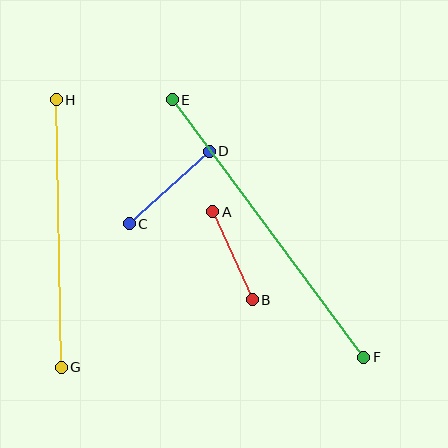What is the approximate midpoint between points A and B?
The midpoint is at approximately (232, 256) pixels.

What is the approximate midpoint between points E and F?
The midpoint is at approximately (268, 228) pixels.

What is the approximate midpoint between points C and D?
The midpoint is at approximately (169, 188) pixels.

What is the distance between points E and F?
The distance is approximately 321 pixels.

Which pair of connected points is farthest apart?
Points E and F are farthest apart.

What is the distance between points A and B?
The distance is approximately 96 pixels.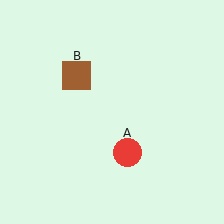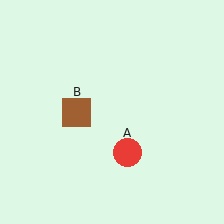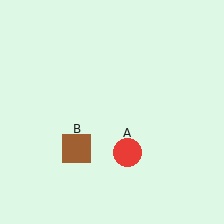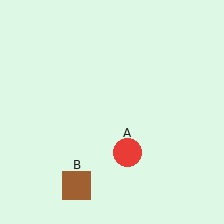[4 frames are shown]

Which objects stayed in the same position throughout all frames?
Red circle (object A) remained stationary.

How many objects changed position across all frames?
1 object changed position: brown square (object B).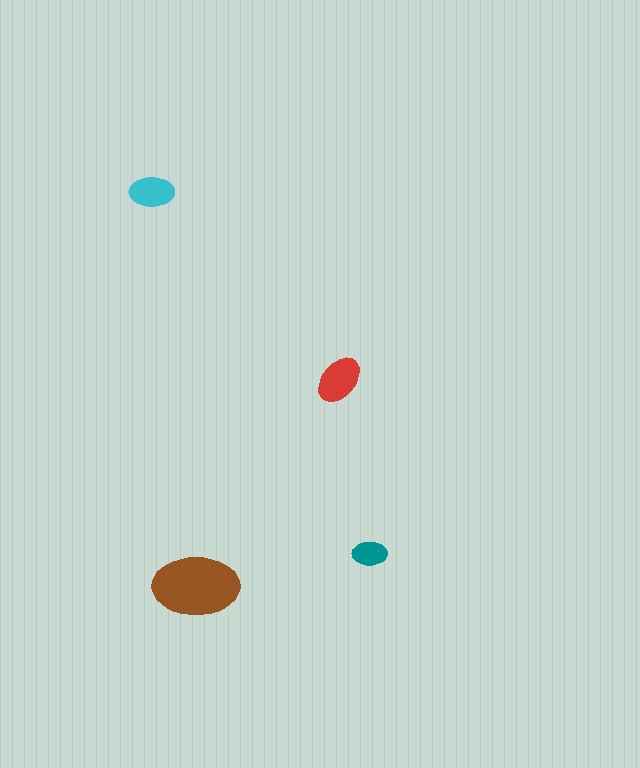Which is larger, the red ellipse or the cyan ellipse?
The red one.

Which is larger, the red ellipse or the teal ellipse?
The red one.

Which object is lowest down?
The brown ellipse is bottommost.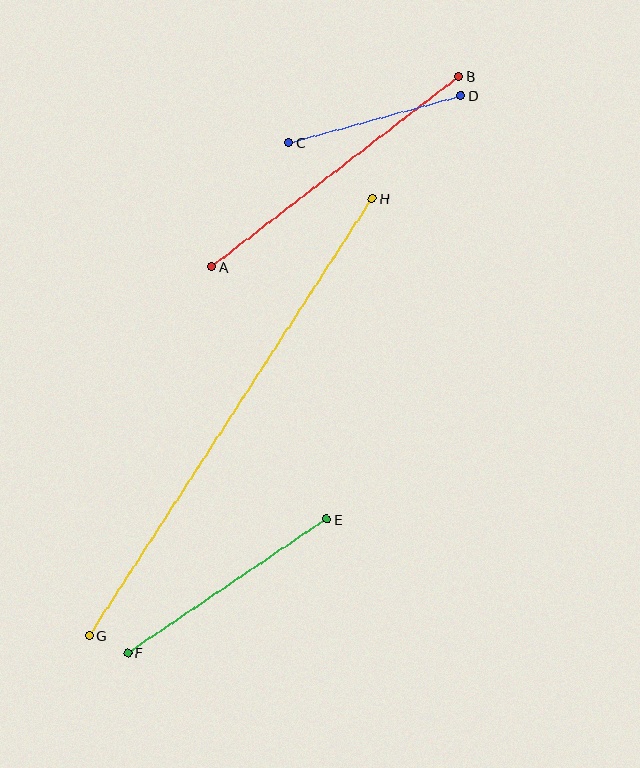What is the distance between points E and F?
The distance is approximately 240 pixels.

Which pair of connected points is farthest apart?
Points G and H are farthest apart.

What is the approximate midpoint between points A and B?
The midpoint is at approximately (336, 172) pixels.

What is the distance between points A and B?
The distance is approximately 312 pixels.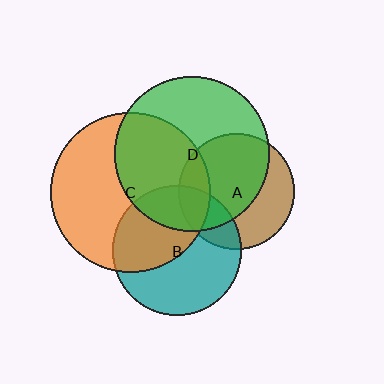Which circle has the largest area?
Circle C (orange).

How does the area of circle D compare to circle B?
Approximately 1.4 times.